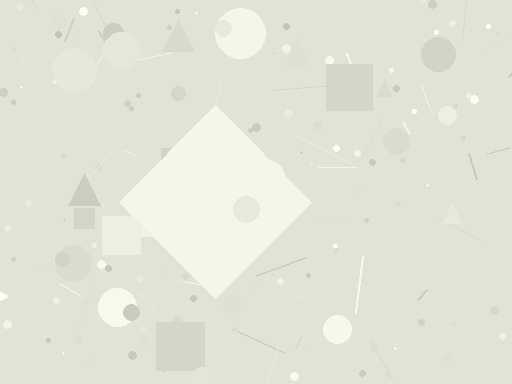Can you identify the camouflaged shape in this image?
The camouflaged shape is a diamond.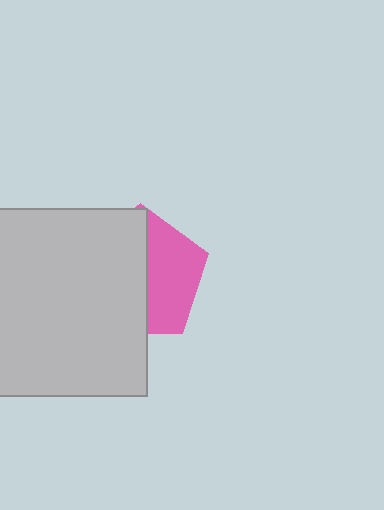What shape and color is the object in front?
The object in front is a light gray square.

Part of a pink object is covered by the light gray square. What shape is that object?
It is a pentagon.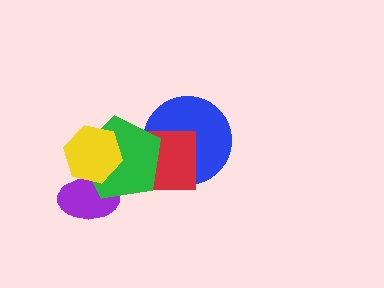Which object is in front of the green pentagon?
The yellow hexagon is in front of the green pentagon.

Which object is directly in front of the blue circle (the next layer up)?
The red rectangle is directly in front of the blue circle.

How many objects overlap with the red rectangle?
4 objects overlap with the red rectangle.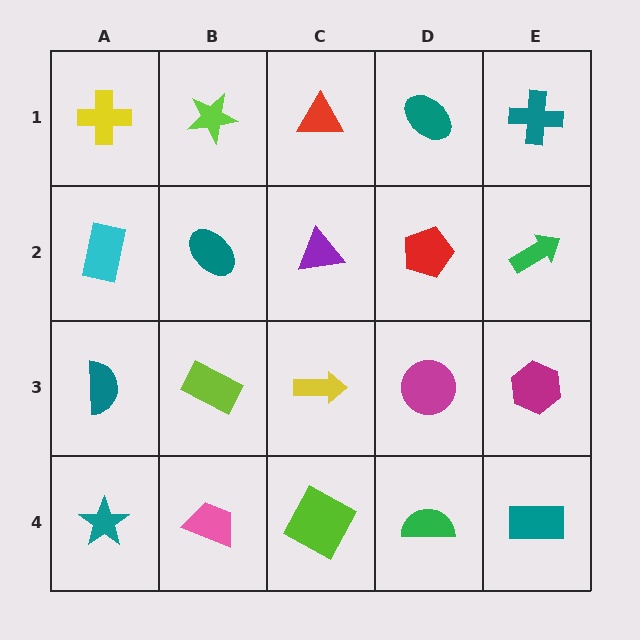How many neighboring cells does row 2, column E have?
3.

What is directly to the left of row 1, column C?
A lime star.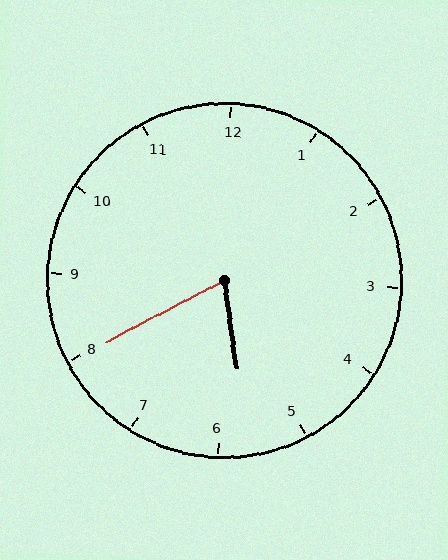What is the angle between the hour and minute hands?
Approximately 70 degrees.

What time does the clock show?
5:40.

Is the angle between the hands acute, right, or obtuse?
It is acute.